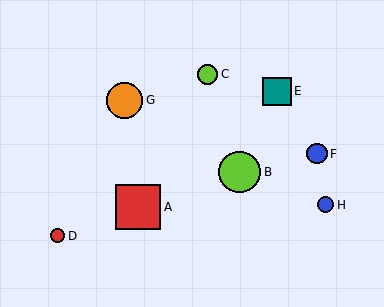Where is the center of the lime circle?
The center of the lime circle is at (240, 172).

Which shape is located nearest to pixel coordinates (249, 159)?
The lime circle (labeled B) at (240, 172) is nearest to that location.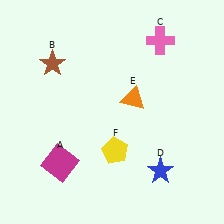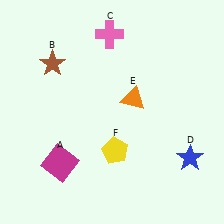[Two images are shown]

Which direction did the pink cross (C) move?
The pink cross (C) moved left.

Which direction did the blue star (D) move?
The blue star (D) moved right.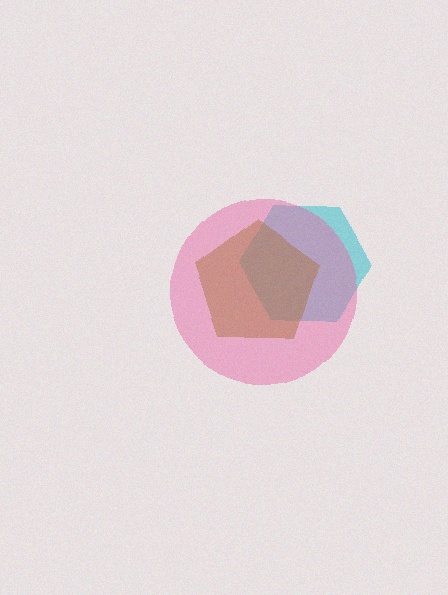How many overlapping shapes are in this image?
There are 3 overlapping shapes in the image.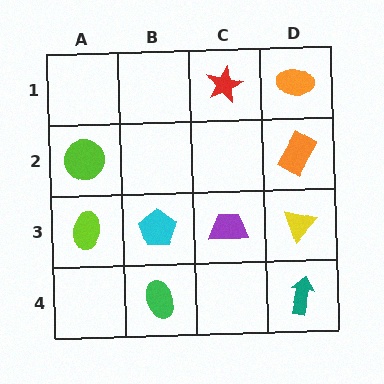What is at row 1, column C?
A red star.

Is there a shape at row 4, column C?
No, that cell is empty.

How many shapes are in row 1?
2 shapes.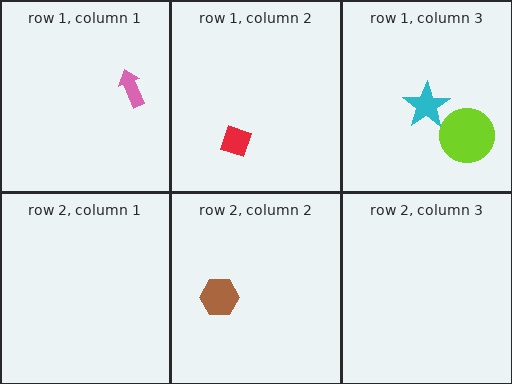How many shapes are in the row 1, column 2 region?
1.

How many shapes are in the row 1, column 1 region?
1.